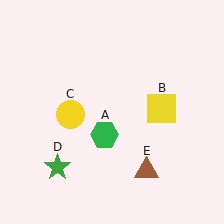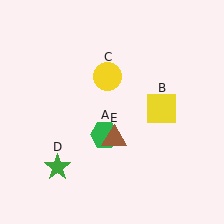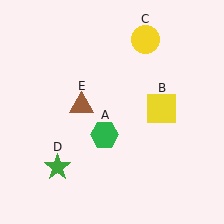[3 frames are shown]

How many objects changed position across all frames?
2 objects changed position: yellow circle (object C), brown triangle (object E).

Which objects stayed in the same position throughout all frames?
Green hexagon (object A) and yellow square (object B) and green star (object D) remained stationary.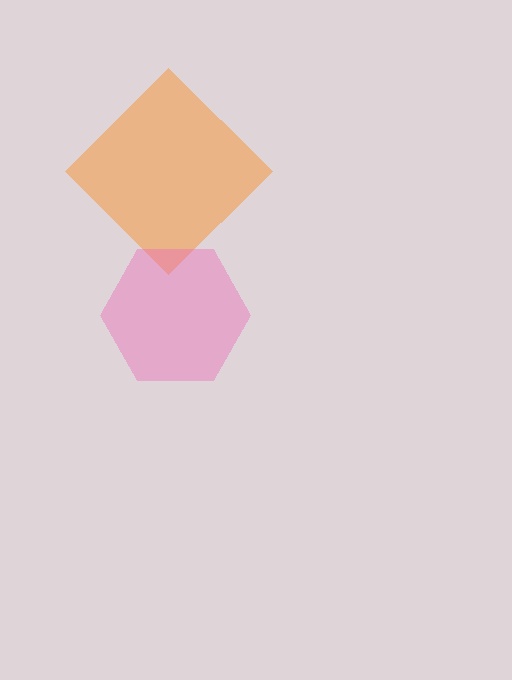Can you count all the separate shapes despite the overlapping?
Yes, there are 2 separate shapes.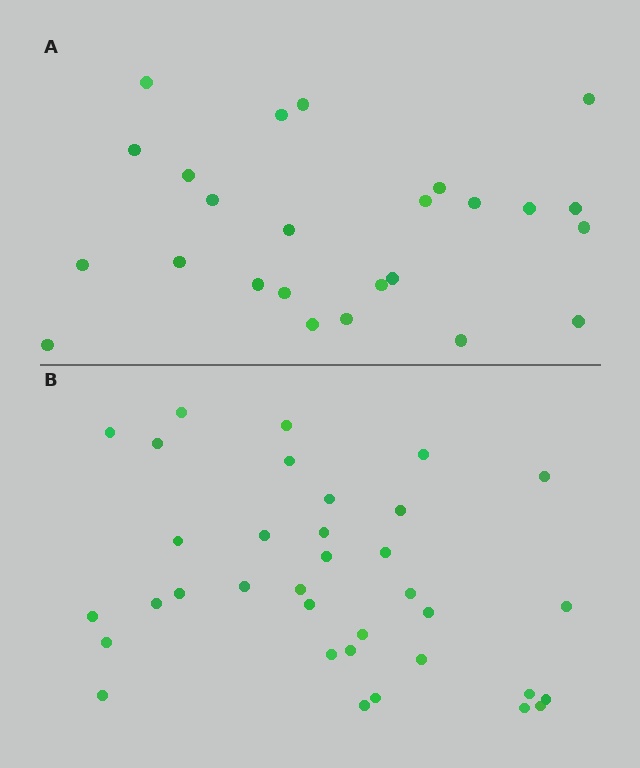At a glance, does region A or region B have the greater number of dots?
Region B (the bottom region) has more dots.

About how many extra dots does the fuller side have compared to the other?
Region B has roughly 10 or so more dots than region A.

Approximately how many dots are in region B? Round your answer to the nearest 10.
About 40 dots. (The exact count is 35, which rounds to 40.)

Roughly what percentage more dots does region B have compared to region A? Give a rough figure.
About 40% more.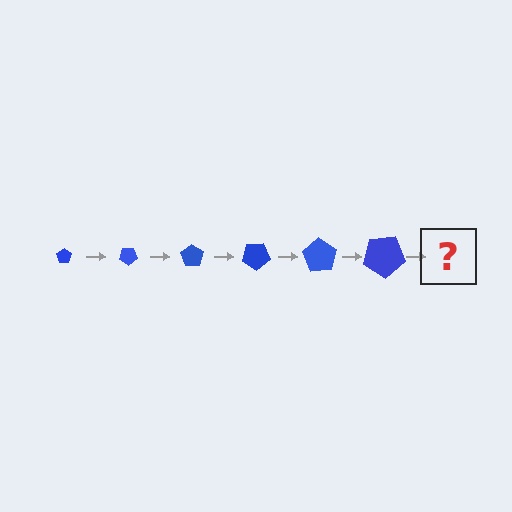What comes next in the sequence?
The next element should be a pentagon, larger than the previous one and rotated 210 degrees from the start.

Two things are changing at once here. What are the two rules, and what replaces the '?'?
The two rules are that the pentagon grows larger each step and it rotates 35 degrees each step. The '?' should be a pentagon, larger than the previous one and rotated 210 degrees from the start.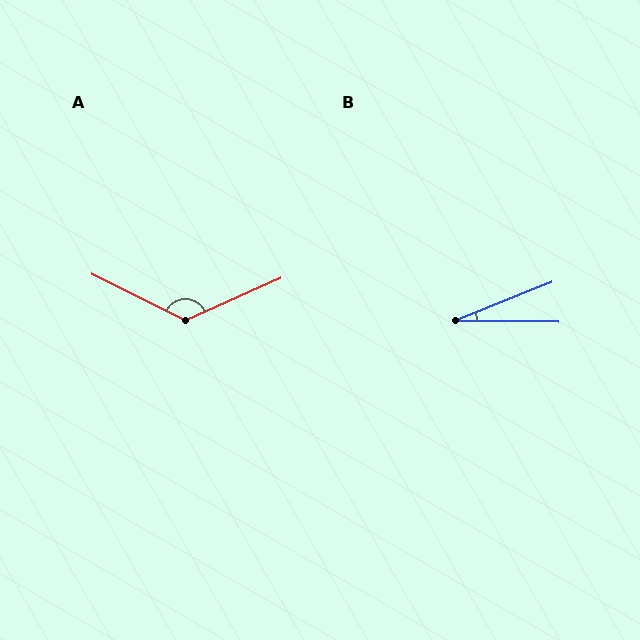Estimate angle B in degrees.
Approximately 22 degrees.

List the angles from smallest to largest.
B (22°), A (130°).